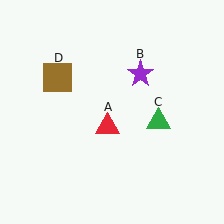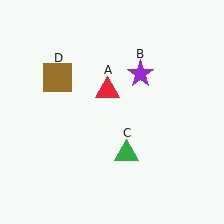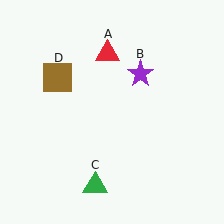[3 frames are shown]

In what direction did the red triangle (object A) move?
The red triangle (object A) moved up.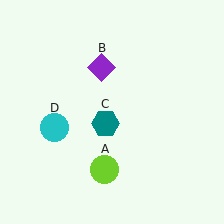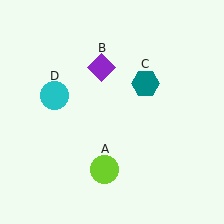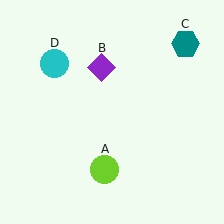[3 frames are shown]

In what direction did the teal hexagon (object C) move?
The teal hexagon (object C) moved up and to the right.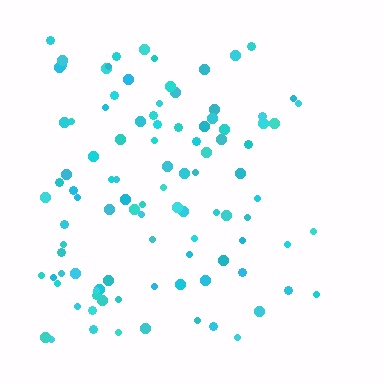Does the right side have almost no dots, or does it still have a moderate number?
Still a moderate number, just noticeably fewer than the left.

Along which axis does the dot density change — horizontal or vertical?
Horizontal.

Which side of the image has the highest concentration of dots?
The left.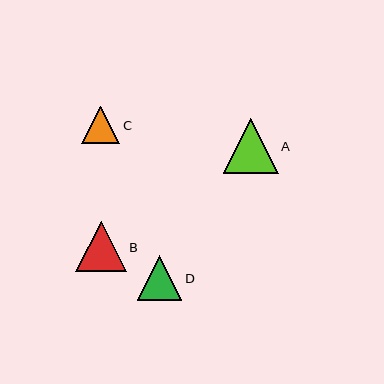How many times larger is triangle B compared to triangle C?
Triangle B is approximately 1.3 times the size of triangle C.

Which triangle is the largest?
Triangle A is the largest with a size of approximately 55 pixels.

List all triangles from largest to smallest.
From largest to smallest: A, B, D, C.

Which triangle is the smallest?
Triangle C is the smallest with a size of approximately 38 pixels.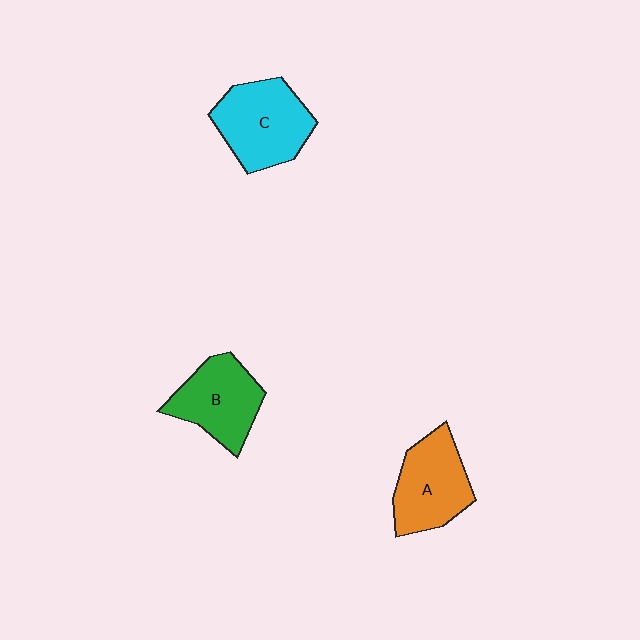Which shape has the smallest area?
Shape B (green).